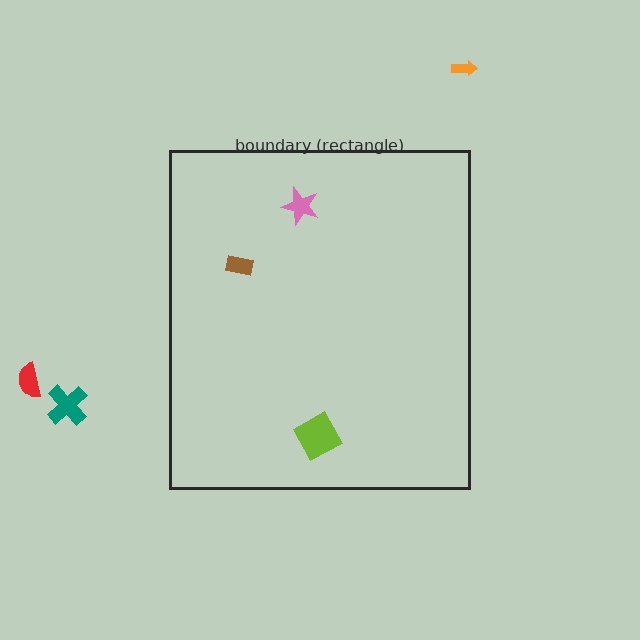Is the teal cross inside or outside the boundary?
Outside.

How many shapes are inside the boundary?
3 inside, 3 outside.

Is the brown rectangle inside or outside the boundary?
Inside.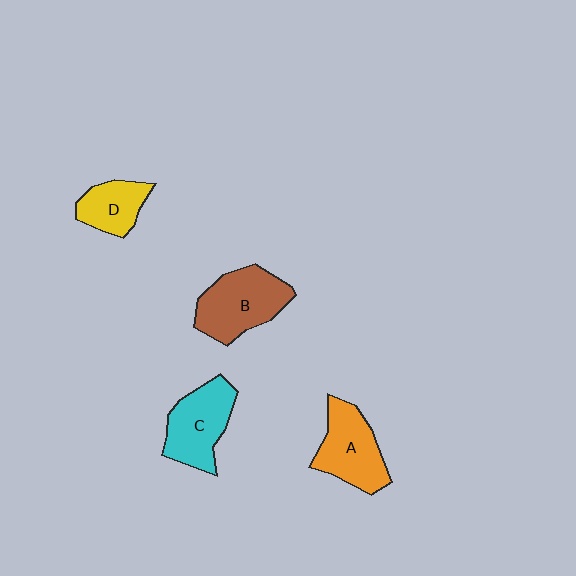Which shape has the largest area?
Shape B (brown).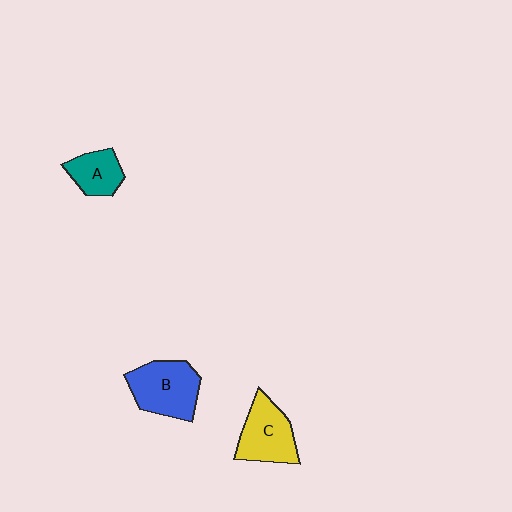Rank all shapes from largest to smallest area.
From largest to smallest: B (blue), C (yellow), A (teal).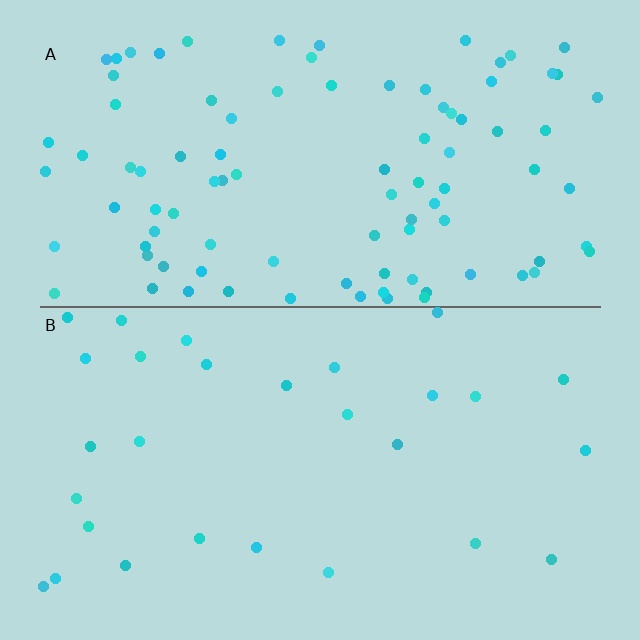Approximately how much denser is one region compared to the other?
Approximately 3.4× — region A over region B.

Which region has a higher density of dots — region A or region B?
A (the top).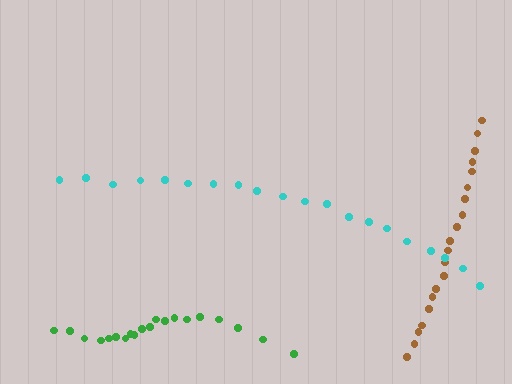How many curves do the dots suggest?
There are 3 distinct paths.